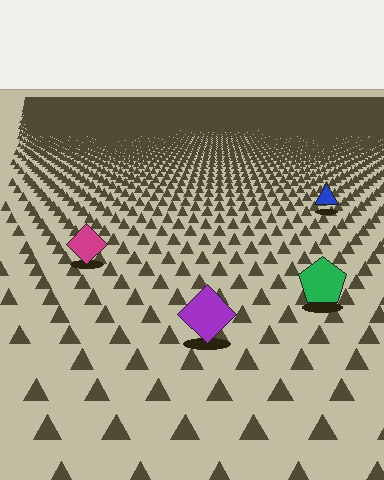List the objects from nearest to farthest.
From nearest to farthest: the purple diamond, the green pentagon, the magenta diamond, the blue triangle.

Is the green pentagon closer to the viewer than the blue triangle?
Yes. The green pentagon is closer — you can tell from the texture gradient: the ground texture is coarser near it.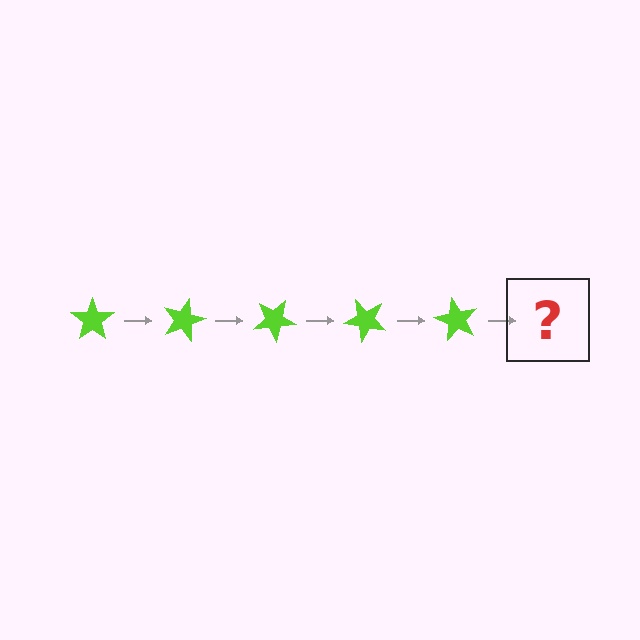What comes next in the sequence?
The next element should be a lime star rotated 75 degrees.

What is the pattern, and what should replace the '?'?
The pattern is that the star rotates 15 degrees each step. The '?' should be a lime star rotated 75 degrees.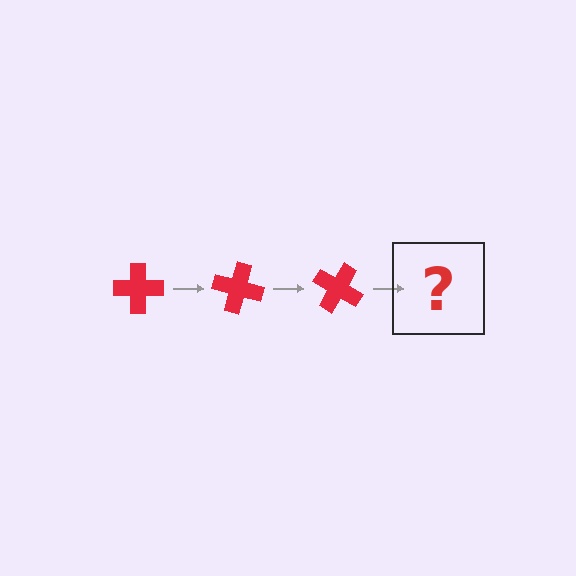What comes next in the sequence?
The next element should be a red cross rotated 45 degrees.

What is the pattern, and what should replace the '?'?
The pattern is that the cross rotates 15 degrees each step. The '?' should be a red cross rotated 45 degrees.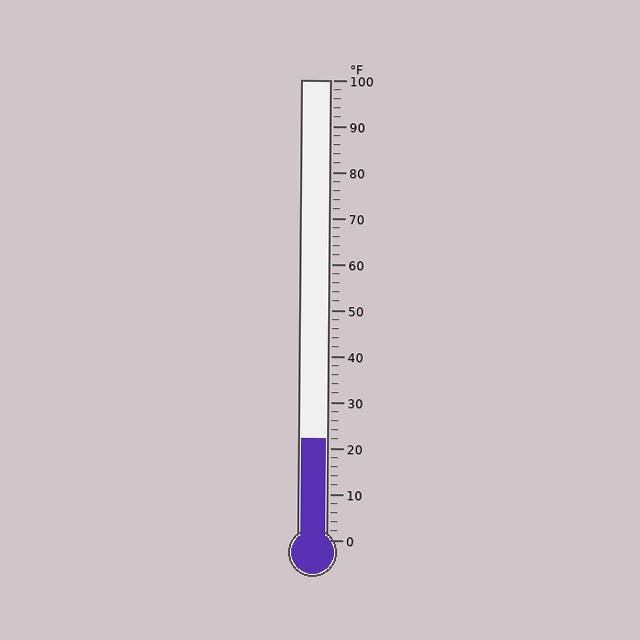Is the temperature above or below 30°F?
The temperature is below 30°F.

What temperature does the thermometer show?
The thermometer shows approximately 22°F.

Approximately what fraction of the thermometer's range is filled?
The thermometer is filled to approximately 20% of its range.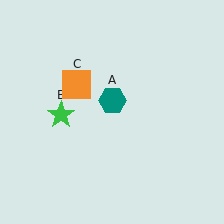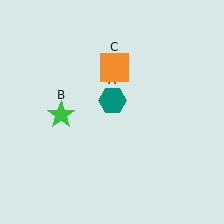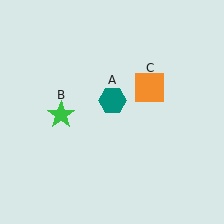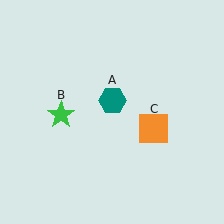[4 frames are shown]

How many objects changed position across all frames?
1 object changed position: orange square (object C).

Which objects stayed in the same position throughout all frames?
Teal hexagon (object A) and green star (object B) remained stationary.